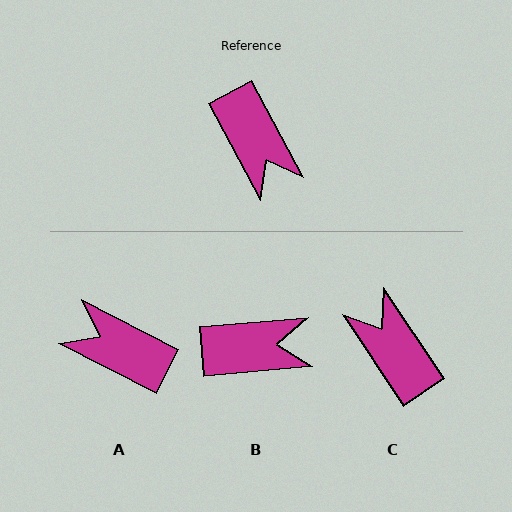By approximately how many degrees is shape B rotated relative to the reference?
Approximately 67 degrees counter-clockwise.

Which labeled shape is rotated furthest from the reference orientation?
C, about 174 degrees away.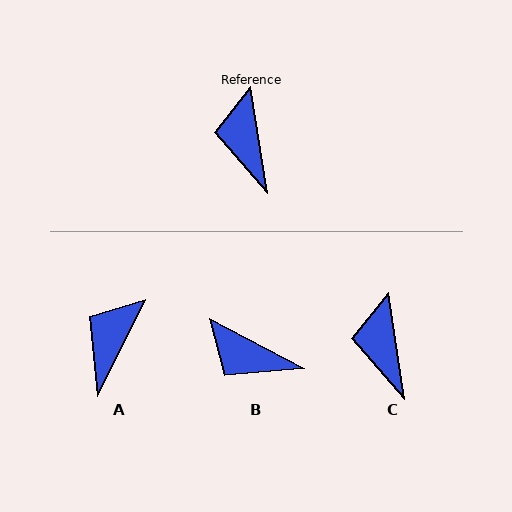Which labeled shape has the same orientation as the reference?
C.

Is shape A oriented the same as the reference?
No, it is off by about 35 degrees.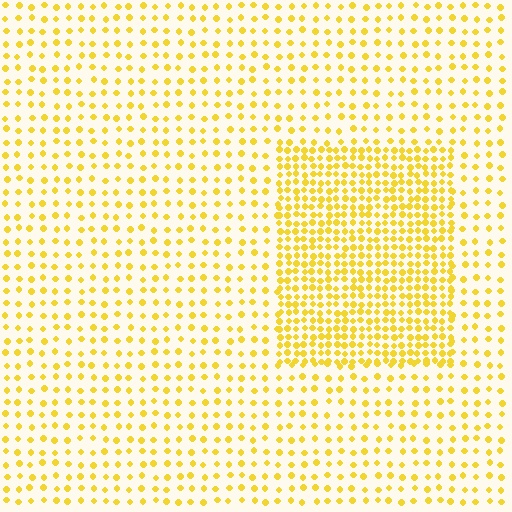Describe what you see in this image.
The image contains small yellow elements arranged at two different densities. A rectangle-shaped region is visible where the elements are more densely packed than the surrounding area.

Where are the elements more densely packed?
The elements are more densely packed inside the rectangle boundary.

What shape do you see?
I see a rectangle.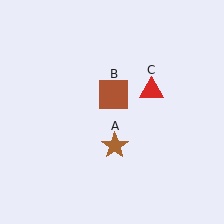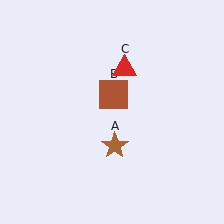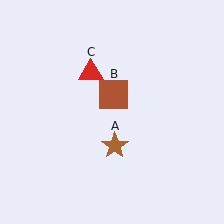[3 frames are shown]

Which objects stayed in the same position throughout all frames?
Brown star (object A) and brown square (object B) remained stationary.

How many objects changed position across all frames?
1 object changed position: red triangle (object C).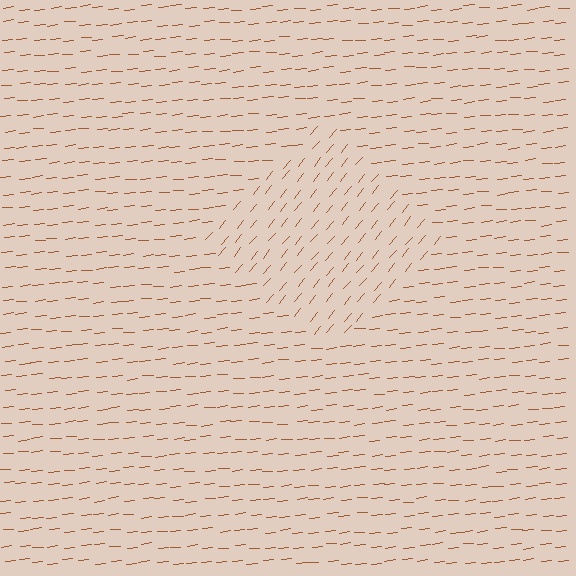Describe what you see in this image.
The image is filled with small brown line segments. A diamond region in the image has lines oriented differently from the surrounding lines, creating a visible texture boundary.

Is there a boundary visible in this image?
Yes, there is a texture boundary formed by a change in line orientation.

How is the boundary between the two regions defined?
The boundary is defined purely by a change in line orientation (approximately 45 degrees difference). All lines are the same color and thickness.